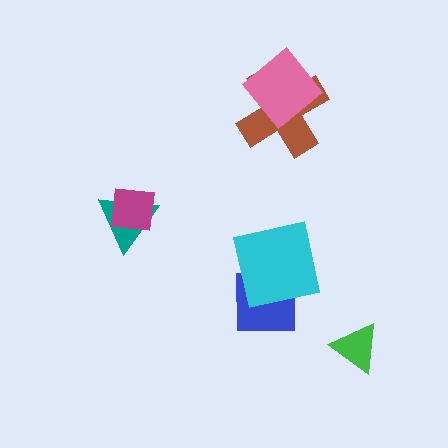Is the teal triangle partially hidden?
Yes, it is partially covered by another shape.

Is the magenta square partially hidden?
No, no other shape covers it.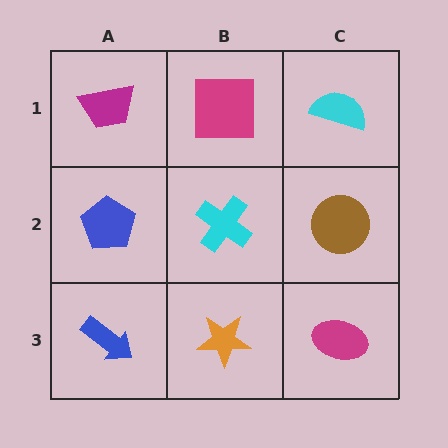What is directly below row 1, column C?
A brown circle.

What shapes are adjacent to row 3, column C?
A brown circle (row 2, column C), an orange star (row 3, column B).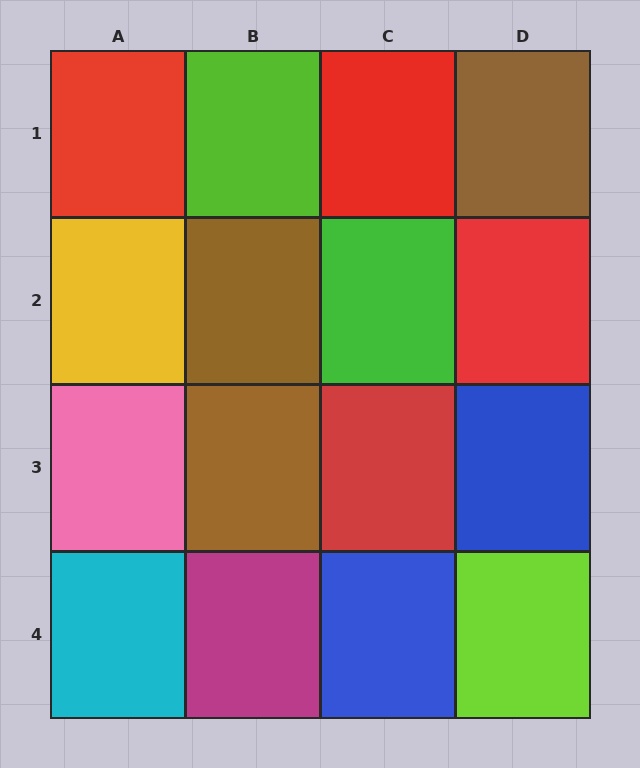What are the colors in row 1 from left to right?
Red, lime, red, brown.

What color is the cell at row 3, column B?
Brown.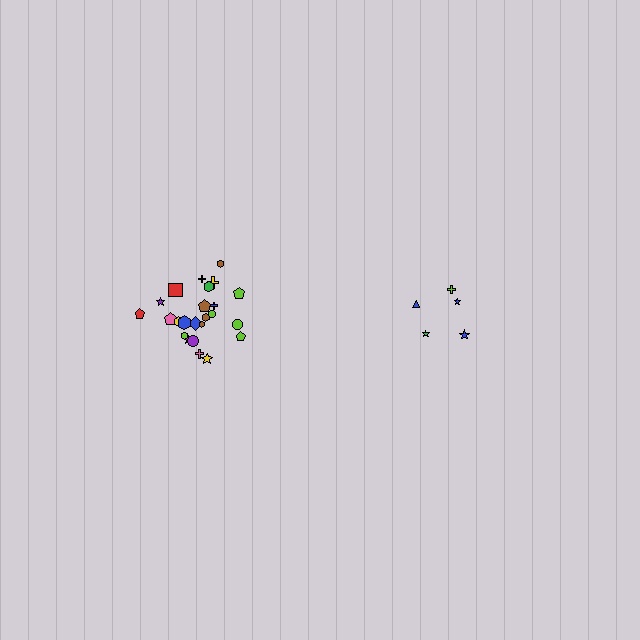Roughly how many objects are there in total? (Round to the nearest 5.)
Roughly 30 objects in total.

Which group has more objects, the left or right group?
The left group.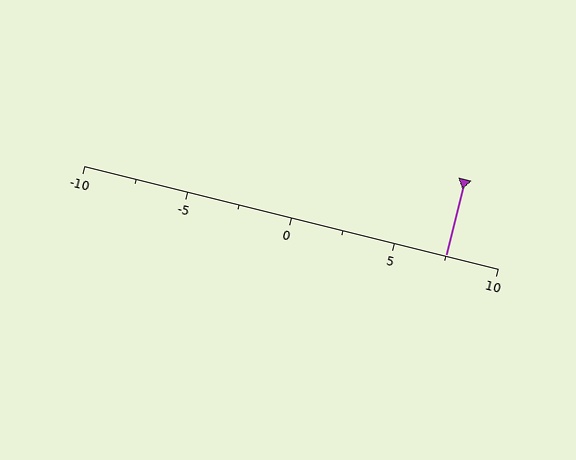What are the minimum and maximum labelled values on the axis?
The axis runs from -10 to 10.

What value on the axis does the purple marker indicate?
The marker indicates approximately 7.5.